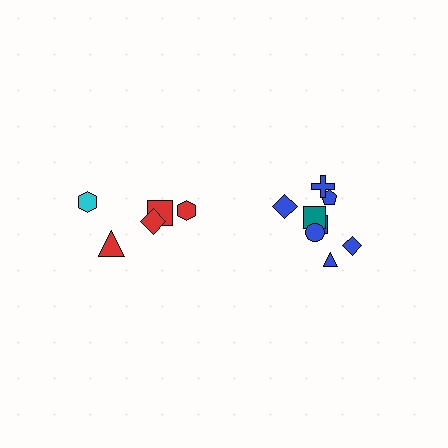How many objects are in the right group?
There are 8 objects.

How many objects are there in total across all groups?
There are 13 objects.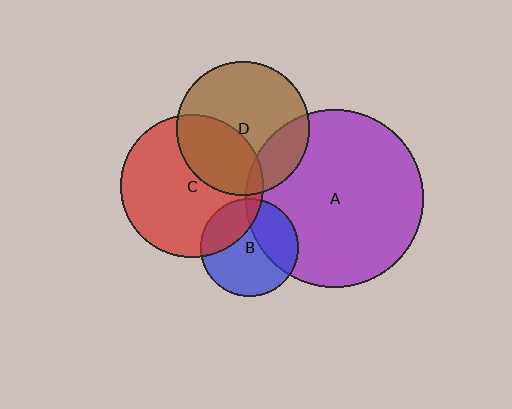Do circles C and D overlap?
Yes.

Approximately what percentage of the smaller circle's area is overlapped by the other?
Approximately 35%.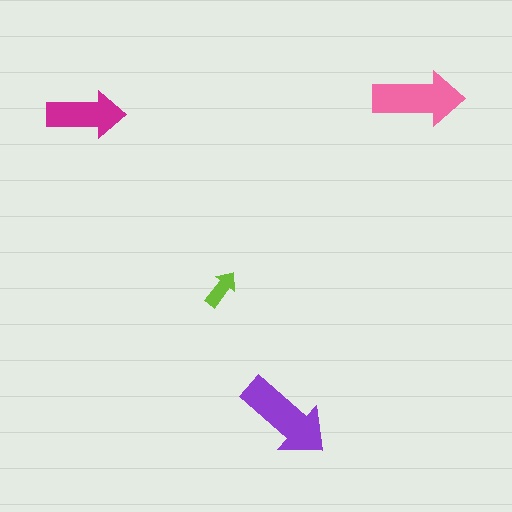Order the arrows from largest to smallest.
the purple one, the pink one, the magenta one, the lime one.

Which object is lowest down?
The purple arrow is bottommost.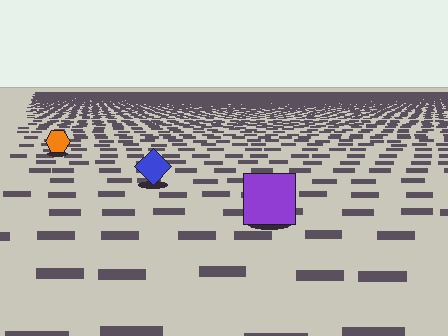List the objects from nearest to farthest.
From nearest to farthest: the purple square, the blue diamond, the orange hexagon.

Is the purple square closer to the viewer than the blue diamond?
Yes. The purple square is closer — you can tell from the texture gradient: the ground texture is coarser near it.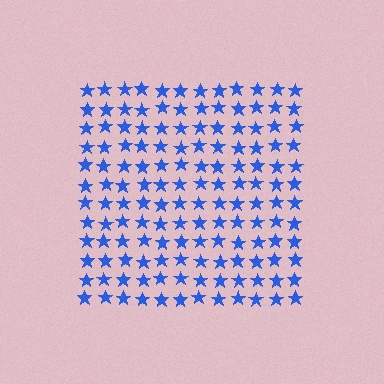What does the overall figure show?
The overall figure shows a square.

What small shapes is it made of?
It is made of small stars.